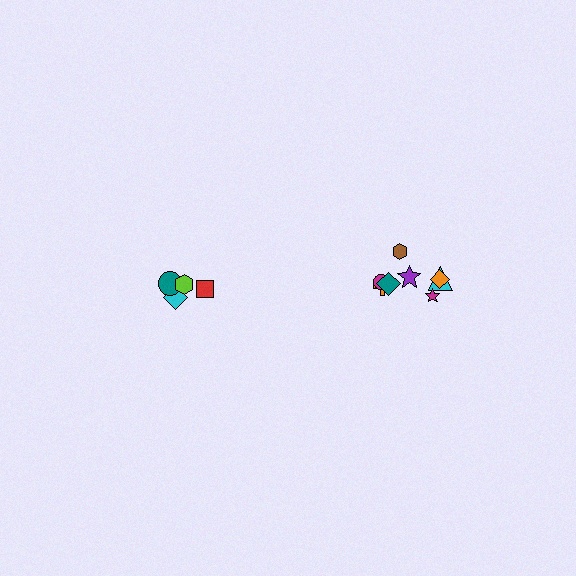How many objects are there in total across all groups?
There are 12 objects.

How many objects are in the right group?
There are 8 objects.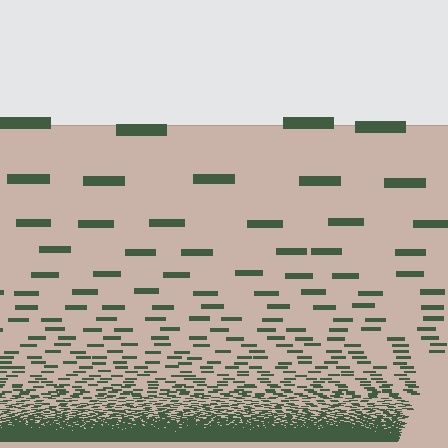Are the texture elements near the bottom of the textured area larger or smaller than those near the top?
Smaller. The gradient is inverted — elements near the bottom are smaller and denser.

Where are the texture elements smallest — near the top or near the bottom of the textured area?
Near the bottom.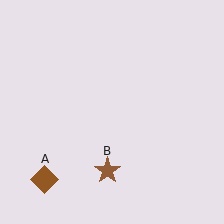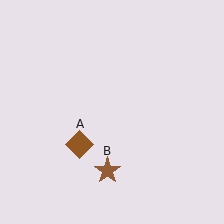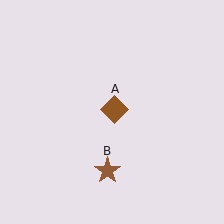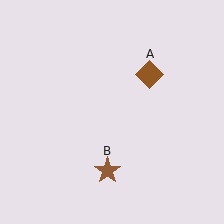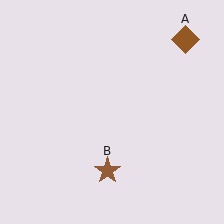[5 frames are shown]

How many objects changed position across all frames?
1 object changed position: brown diamond (object A).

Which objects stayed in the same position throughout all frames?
Brown star (object B) remained stationary.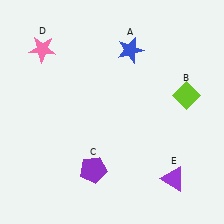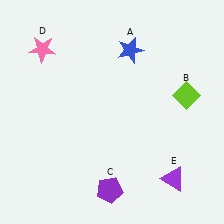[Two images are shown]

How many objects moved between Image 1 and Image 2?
1 object moved between the two images.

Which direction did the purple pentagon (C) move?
The purple pentagon (C) moved down.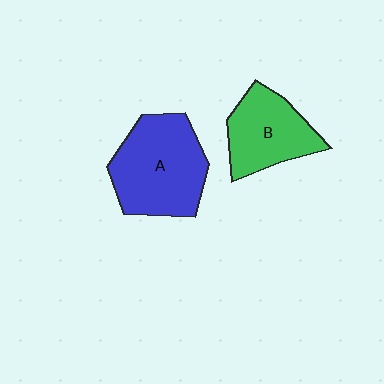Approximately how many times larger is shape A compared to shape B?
Approximately 1.4 times.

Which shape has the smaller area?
Shape B (green).